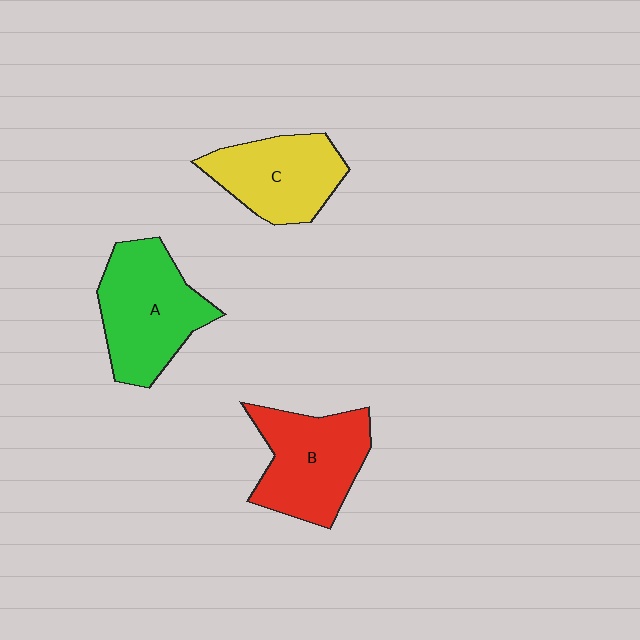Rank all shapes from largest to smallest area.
From largest to smallest: A (green), B (red), C (yellow).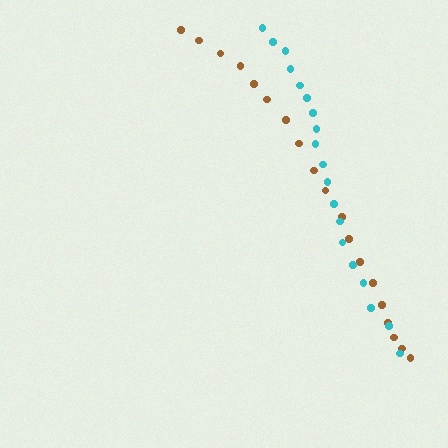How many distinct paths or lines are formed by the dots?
There are 2 distinct paths.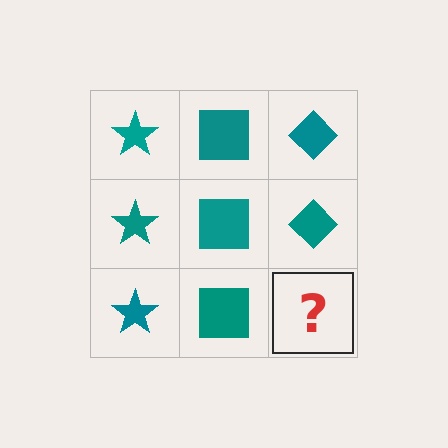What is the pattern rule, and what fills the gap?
The rule is that each column has a consistent shape. The gap should be filled with a teal diamond.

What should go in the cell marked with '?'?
The missing cell should contain a teal diamond.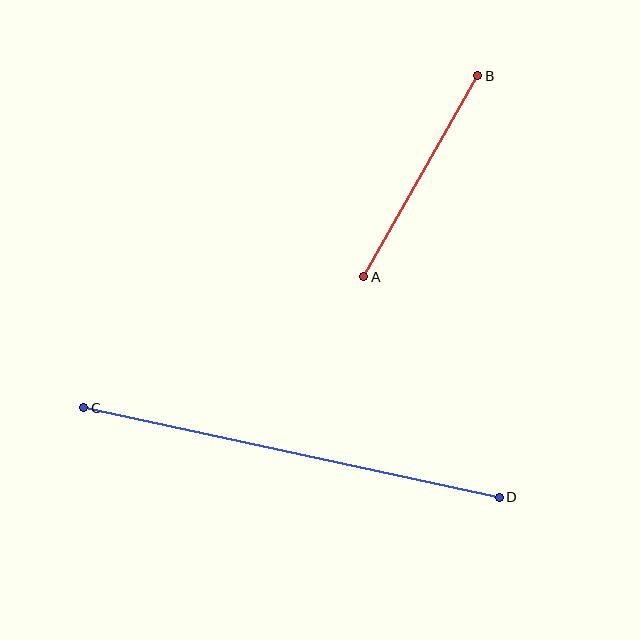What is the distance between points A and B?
The distance is approximately 231 pixels.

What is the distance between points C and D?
The distance is approximately 425 pixels.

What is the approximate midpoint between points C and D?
The midpoint is at approximately (291, 452) pixels.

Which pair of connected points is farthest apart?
Points C and D are farthest apart.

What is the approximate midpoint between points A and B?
The midpoint is at approximately (421, 176) pixels.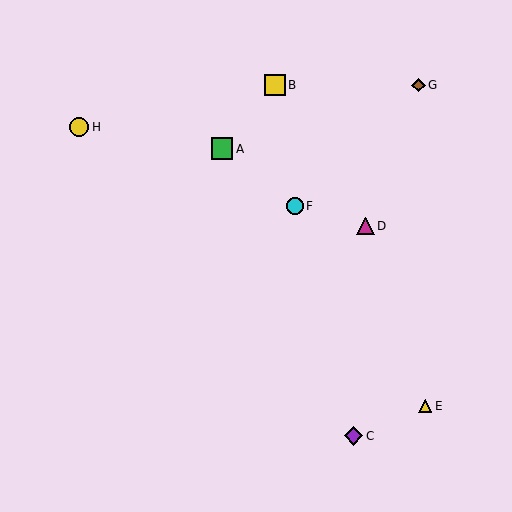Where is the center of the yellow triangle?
The center of the yellow triangle is at (425, 406).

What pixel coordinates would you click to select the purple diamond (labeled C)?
Click at (354, 436) to select the purple diamond C.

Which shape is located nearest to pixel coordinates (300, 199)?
The cyan circle (labeled F) at (295, 206) is nearest to that location.